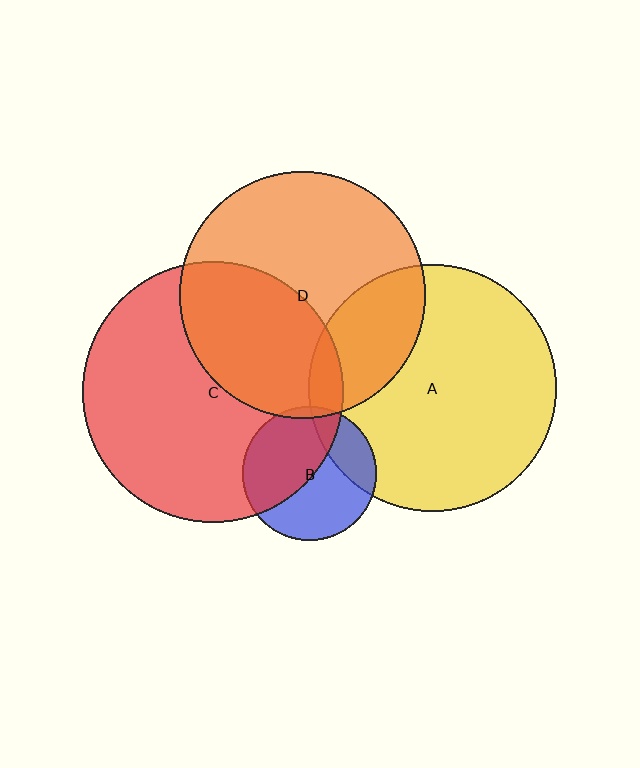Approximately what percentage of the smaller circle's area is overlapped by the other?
Approximately 40%.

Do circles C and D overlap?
Yes.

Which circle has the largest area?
Circle C (red).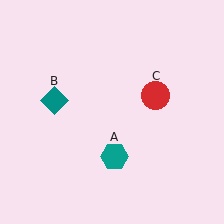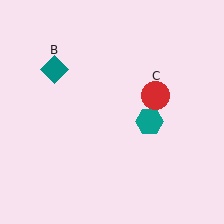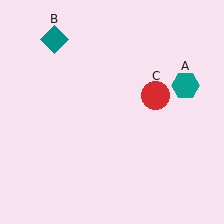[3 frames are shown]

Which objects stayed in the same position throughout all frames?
Red circle (object C) remained stationary.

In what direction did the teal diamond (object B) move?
The teal diamond (object B) moved up.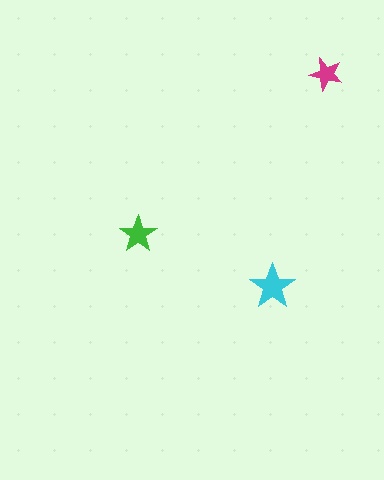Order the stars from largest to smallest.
the cyan one, the green one, the magenta one.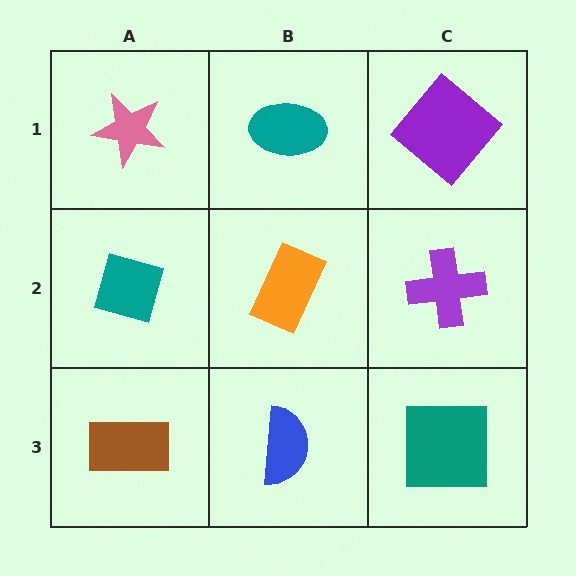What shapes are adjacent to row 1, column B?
An orange rectangle (row 2, column B), a pink star (row 1, column A), a purple diamond (row 1, column C).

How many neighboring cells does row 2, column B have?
4.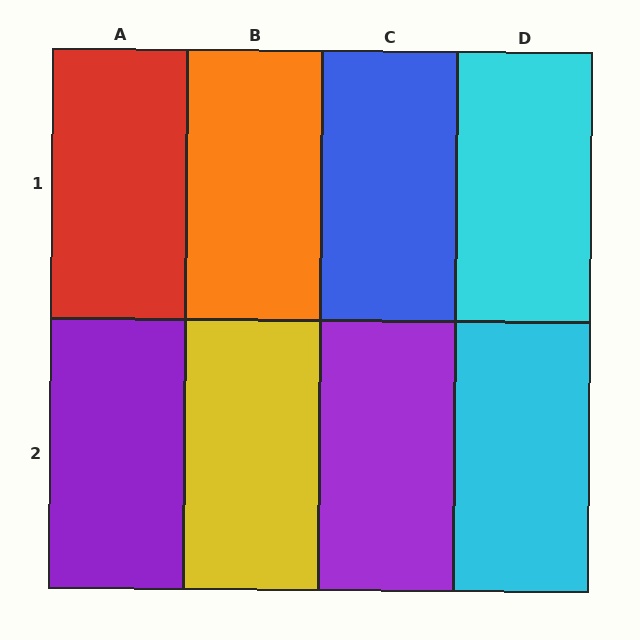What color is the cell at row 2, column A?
Purple.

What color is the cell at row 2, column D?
Cyan.